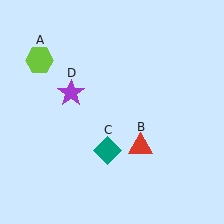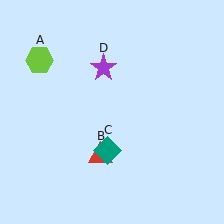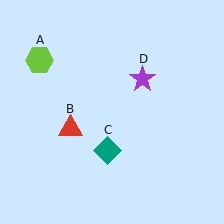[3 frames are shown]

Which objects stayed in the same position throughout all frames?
Lime hexagon (object A) and teal diamond (object C) remained stationary.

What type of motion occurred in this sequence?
The red triangle (object B), purple star (object D) rotated clockwise around the center of the scene.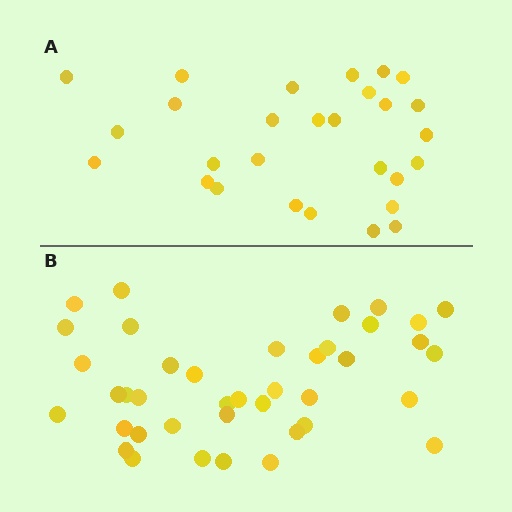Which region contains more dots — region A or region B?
Region B (the bottom region) has more dots.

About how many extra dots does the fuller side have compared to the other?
Region B has roughly 12 or so more dots than region A.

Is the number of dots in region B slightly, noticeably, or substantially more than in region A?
Region B has noticeably more, but not dramatically so. The ratio is roughly 1.4 to 1.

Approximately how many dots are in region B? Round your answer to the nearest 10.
About 40 dots.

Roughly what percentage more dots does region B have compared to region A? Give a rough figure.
About 45% more.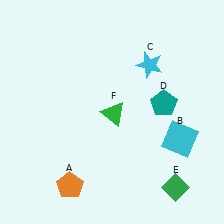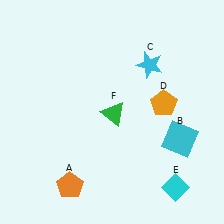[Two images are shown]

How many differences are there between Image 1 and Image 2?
There are 2 differences between the two images.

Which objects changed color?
D changed from teal to orange. E changed from green to cyan.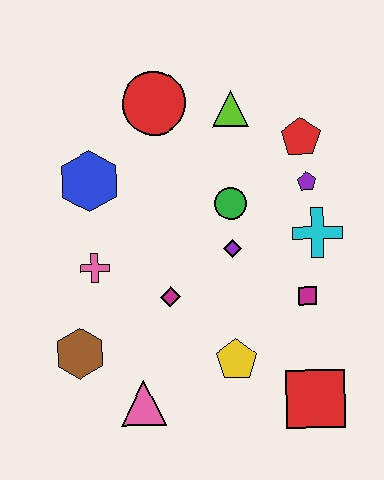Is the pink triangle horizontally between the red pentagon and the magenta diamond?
No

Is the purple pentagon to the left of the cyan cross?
Yes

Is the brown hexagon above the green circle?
No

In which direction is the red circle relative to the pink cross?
The red circle is above the pink cross.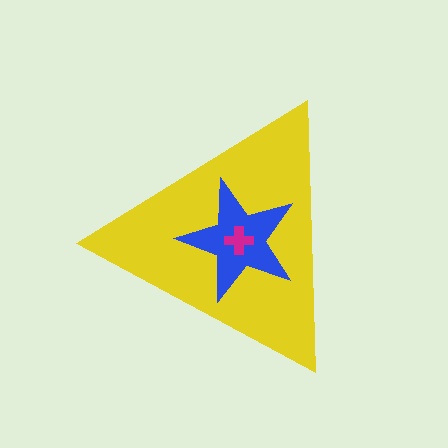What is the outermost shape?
The yellow triangle.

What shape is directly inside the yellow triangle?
The blue star.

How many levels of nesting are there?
3.